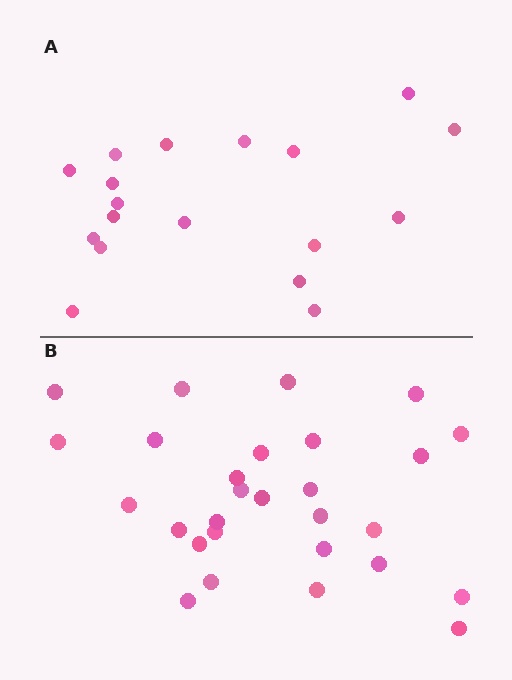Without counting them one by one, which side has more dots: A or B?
Region B (the bottom region) has more dots.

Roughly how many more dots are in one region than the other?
Region B has roughly 10 or so more dots than region A.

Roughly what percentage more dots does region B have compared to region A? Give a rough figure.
About 55% more.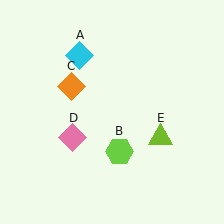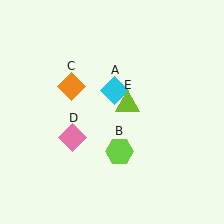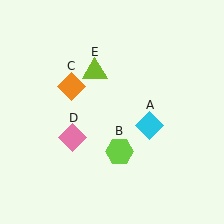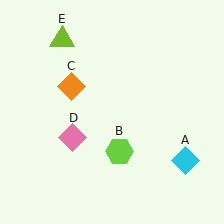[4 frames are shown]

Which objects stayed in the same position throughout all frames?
Lime hexagon (object B) and orange diamond (object C) and pink diamond (object D) remained stationary.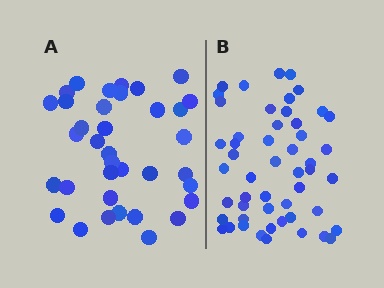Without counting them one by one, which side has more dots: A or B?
Region B (the right region) has more dots.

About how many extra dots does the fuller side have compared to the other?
Region B has approximately 15 more dots than region A.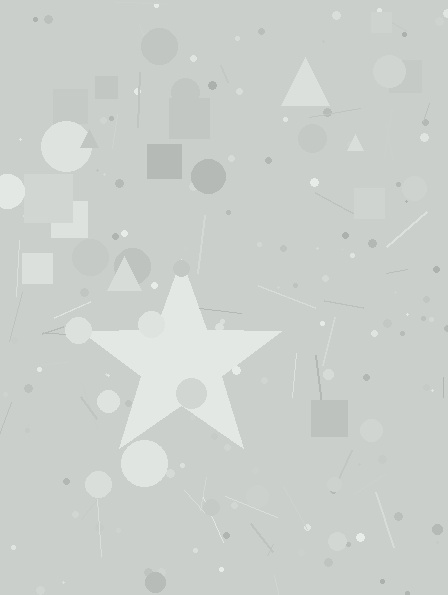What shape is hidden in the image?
A star is hidden in the image.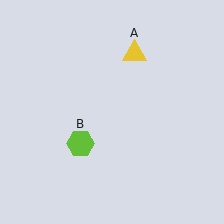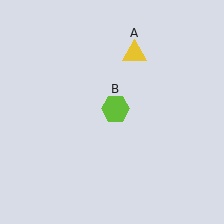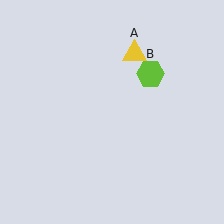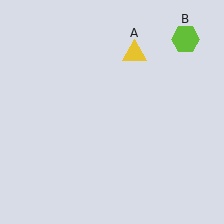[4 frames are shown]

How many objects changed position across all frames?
1 object changed position: lime hexagon (object B).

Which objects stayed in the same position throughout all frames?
Yellow triangle (object A) remained stationary.